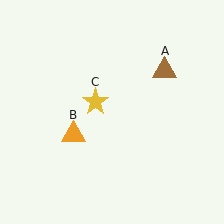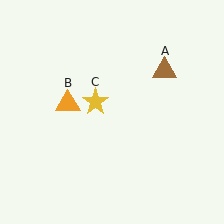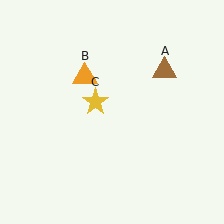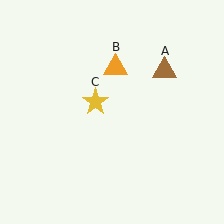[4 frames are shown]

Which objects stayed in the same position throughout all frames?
Brown triangle (object A) and yellow star (object C) remained stationary.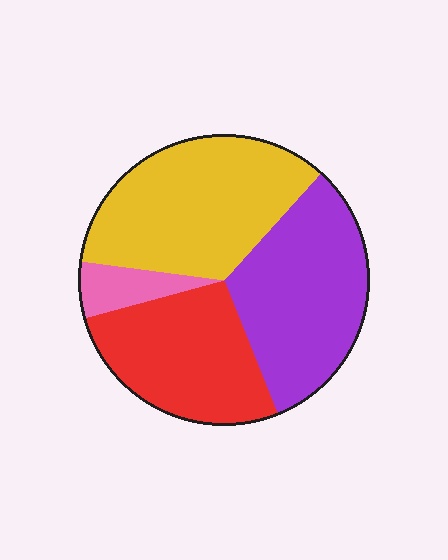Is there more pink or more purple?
Purple.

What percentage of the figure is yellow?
Yellow takes up about one third (1/3) of the figure.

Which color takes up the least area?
Pink, at roughly 5%.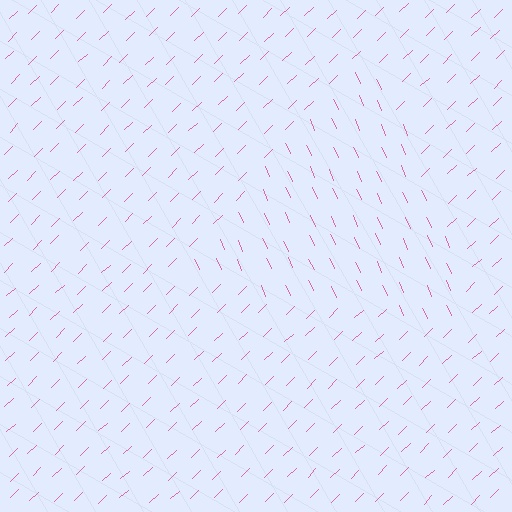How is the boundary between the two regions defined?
The boundary is defined purely by a change in line orientation (approximately 69 degrees difference). All lines are the same color and thickness.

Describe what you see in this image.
The image is filled with small pink line segments. A triangle region in the image has lines oriented differently from the surrounding lines, creating a visible texture boundary.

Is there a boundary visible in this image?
Yes, there is a texture boundary formed by a change in line orientation.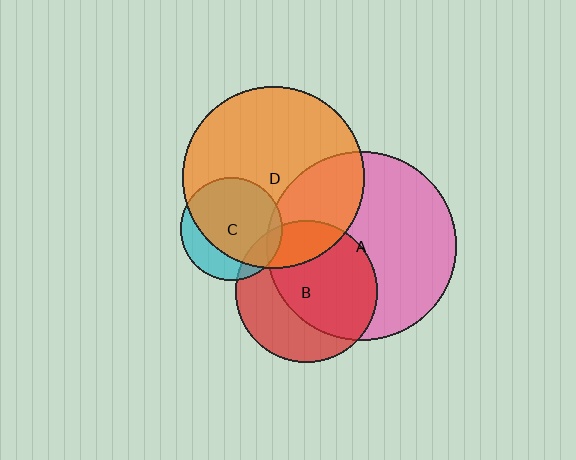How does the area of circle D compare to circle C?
Approximately 3.1 times.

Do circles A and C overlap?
Yes.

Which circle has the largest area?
Circle A (pink).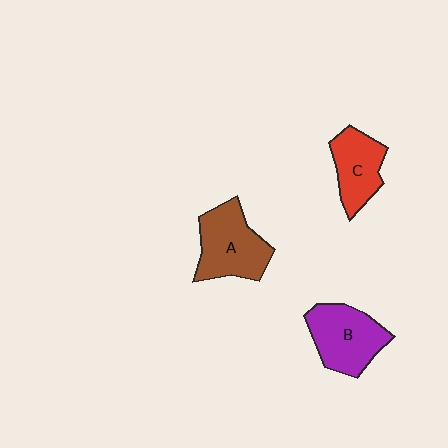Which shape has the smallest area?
Shape C (red).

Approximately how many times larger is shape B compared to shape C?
Approximately 1.3 times.